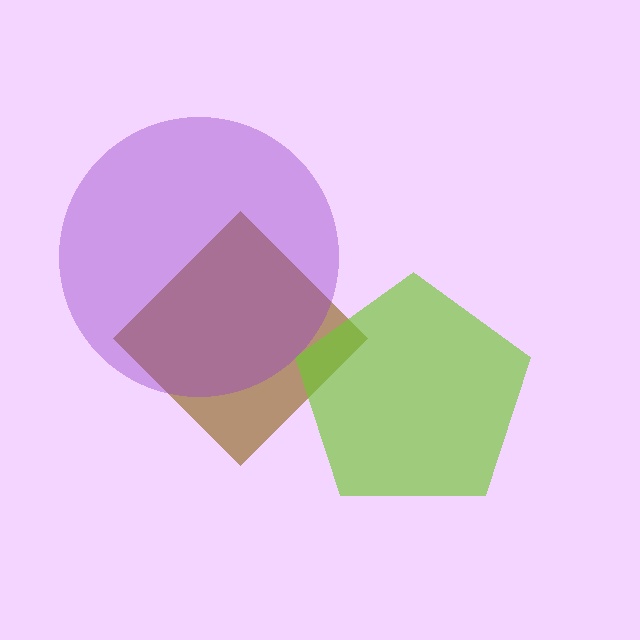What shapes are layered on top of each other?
The layered shapes are: a brown diamond, a lime pentagon, a purple circle.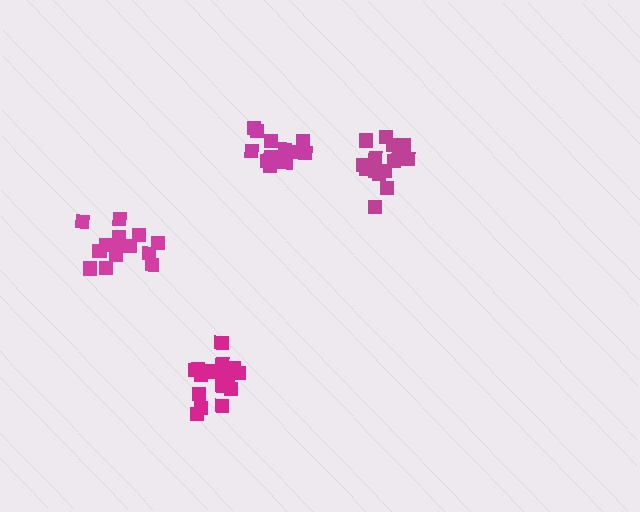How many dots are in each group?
Group 1: 15 dots, Group 2: 16 dots, Group 3: 15 dots, Group 4: 18 dots (64 total).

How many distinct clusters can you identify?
There are 4 distinct clusters.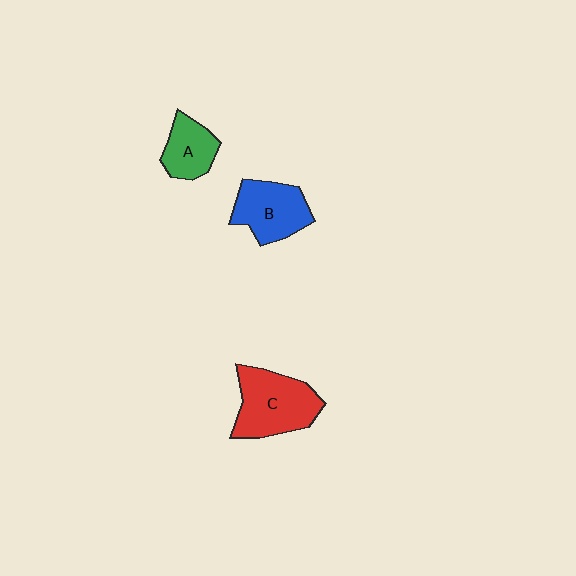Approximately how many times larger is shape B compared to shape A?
Approximately 1.4 times.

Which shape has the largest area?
Shape C (red).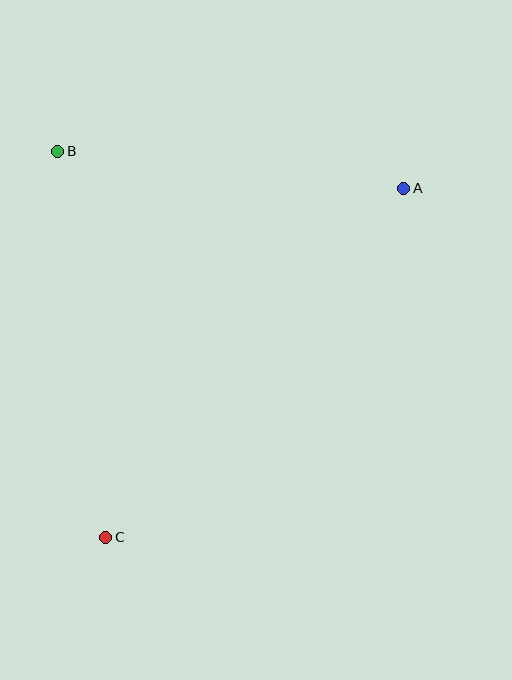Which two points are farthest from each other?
Points A and C are farthest from each other.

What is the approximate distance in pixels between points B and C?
The distance between B and C is approximately 389 pixels.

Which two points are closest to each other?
Points A and B are closest to each other.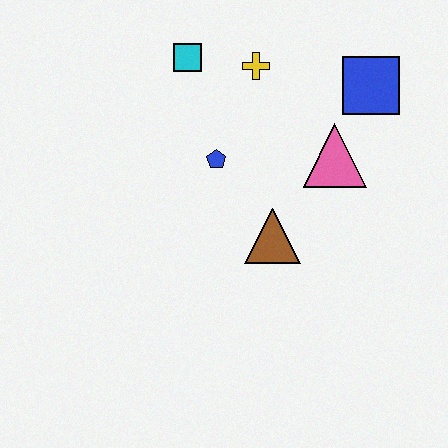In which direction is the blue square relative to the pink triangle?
The blue square is above the pink triangle.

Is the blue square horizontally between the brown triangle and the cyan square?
No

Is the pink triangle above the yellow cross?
No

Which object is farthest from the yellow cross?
The brown triangle is farthest from the yellow cross.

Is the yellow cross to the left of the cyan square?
No